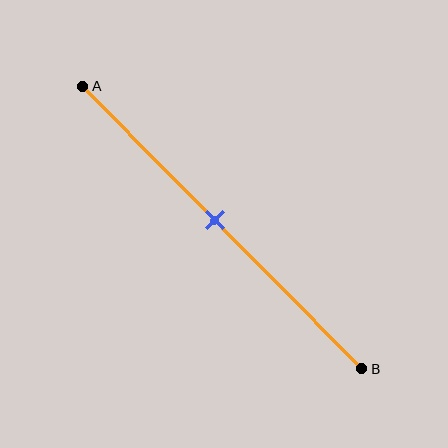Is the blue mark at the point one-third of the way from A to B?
No, the mark is at about 45% from A, not at the 33% one-third point.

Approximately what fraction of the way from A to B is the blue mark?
The blue mark is approximately 45% of the way from A to B.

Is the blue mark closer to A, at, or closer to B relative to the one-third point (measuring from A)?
The blue mark is closer to point B than the one-third point of segment AB.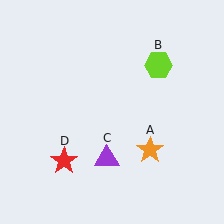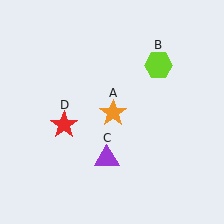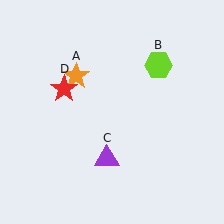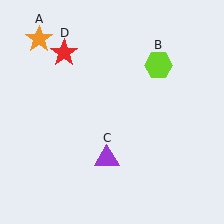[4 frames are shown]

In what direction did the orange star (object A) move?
The orange star (object A) moved up and to the left.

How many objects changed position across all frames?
2 objects changed position: orange star (object A), red star (object D).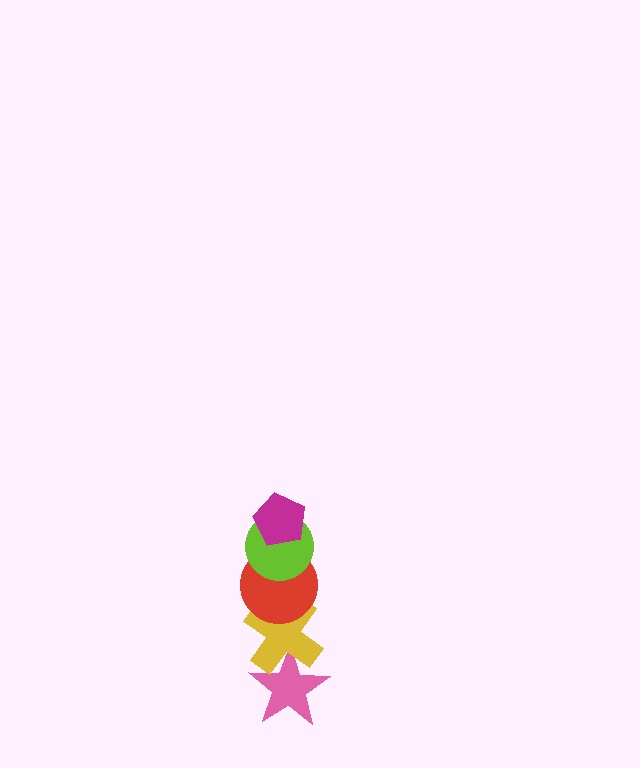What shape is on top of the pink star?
The yellow cross is on top of the pink star.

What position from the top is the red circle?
The red circle is 3rd from the top.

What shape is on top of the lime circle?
The magenta pentagon is on top of the lime circle.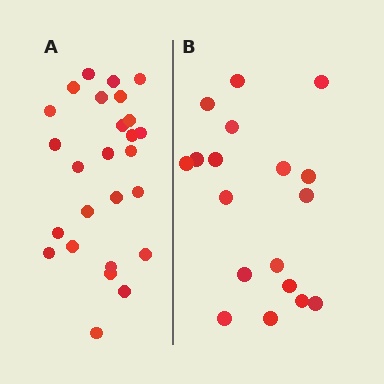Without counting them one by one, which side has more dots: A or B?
Region A (the left region) has more dots.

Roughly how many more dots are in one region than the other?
Region A has roughly 8 or so more dots than region B.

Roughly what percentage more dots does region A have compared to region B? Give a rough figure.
About 45% more.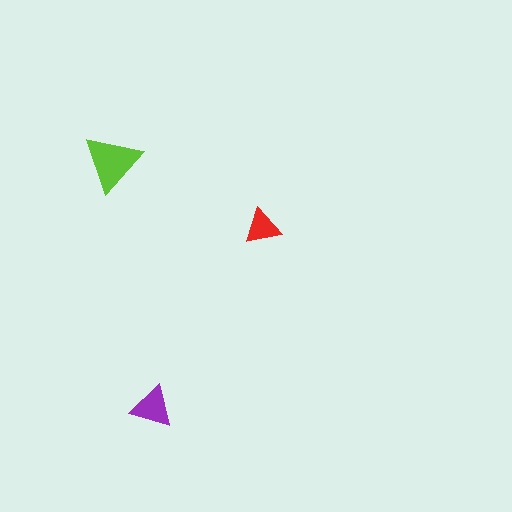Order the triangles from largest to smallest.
the lime one, the purple one, the red one.